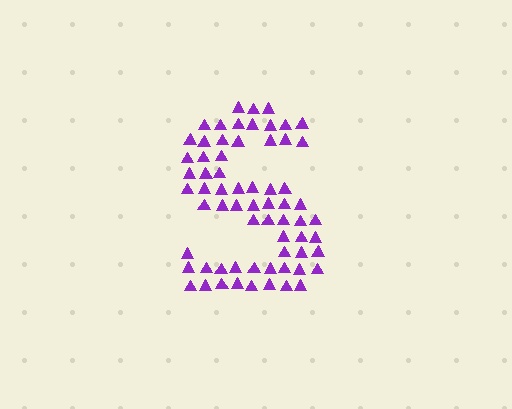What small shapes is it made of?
It is made of small triangles.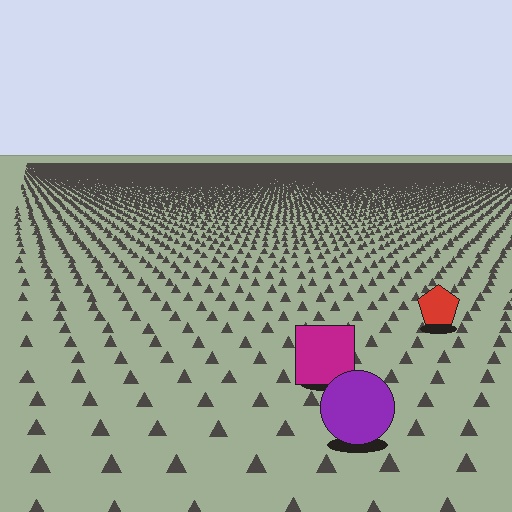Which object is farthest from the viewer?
The red pentagon is farthest from the viewer. It appears smaller and the ground texture around it is denser.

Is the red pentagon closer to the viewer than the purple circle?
No. The purple circle is closer — you can tell from the texture gradient: the ground texture is coarser near it.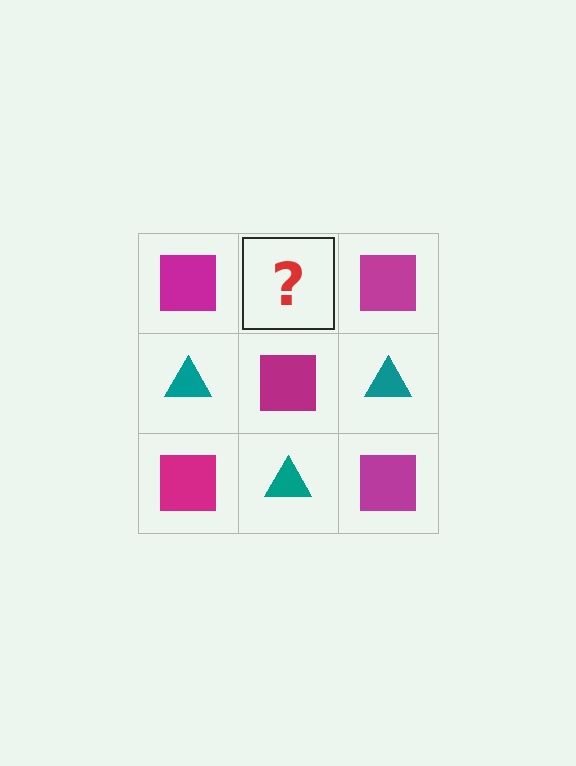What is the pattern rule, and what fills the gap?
The rule is that it alternates magenta square and teal triangle in a checkerboard pattern. The gap should be filled with a teal triangle.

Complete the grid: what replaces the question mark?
The question mark should be replaced with a teal triangle.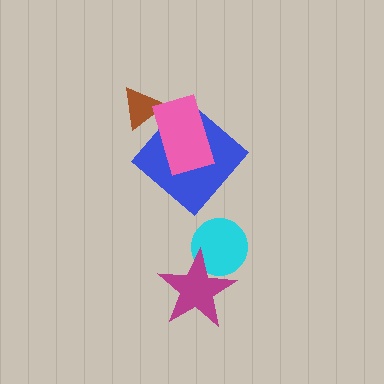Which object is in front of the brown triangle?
The pink rectangle is in front of the brown triangle.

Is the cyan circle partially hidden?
Yes, it is partially covered by another shape.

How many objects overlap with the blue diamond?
1 object overlaps with the blue diamond.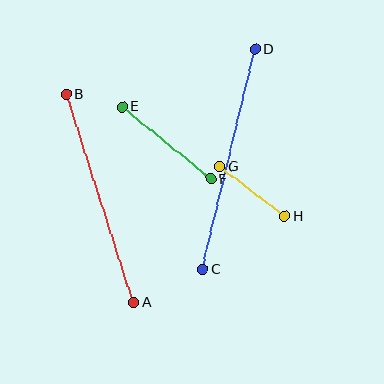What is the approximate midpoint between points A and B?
The midpoint is at approximately (100, 198) pixels.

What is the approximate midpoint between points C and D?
The midpoint is at approximately (229, 159) pixels.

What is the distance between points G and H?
The distance is approximately 82 pixels.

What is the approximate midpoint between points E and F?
The midpoint is at approximately (166, 143) pixels.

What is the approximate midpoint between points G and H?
The midpoint is at approximately (252, 192) pixels.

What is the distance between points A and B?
The distance is approximately 219 pixels.